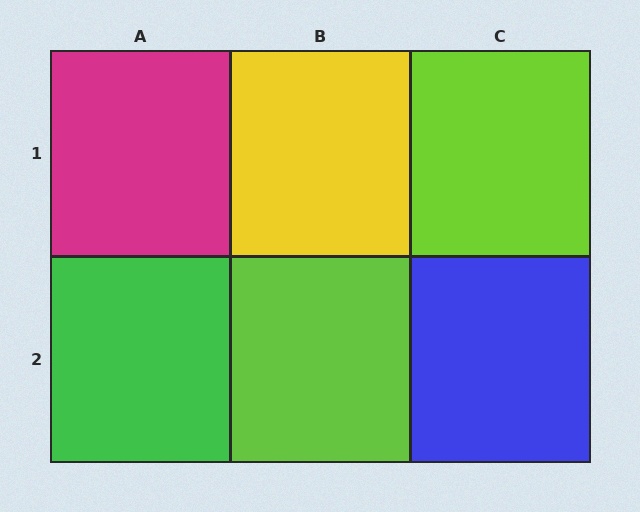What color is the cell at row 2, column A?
Green.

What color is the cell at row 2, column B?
Lime.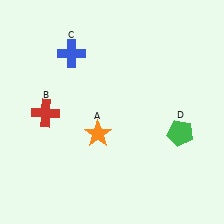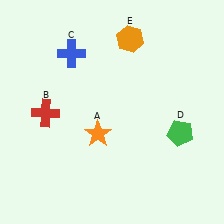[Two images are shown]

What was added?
An orange hexagon (E) was added in Image 2.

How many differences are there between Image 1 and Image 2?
There is 1 difference between the two images.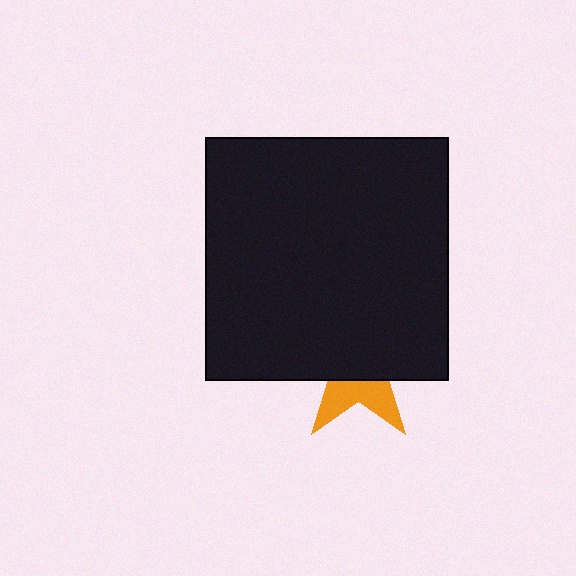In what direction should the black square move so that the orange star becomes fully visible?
The black square should move up. That is the shortest direction to clear the overlap and leave the orange star fully visible.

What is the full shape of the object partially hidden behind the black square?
The partially hidden object is an orange star.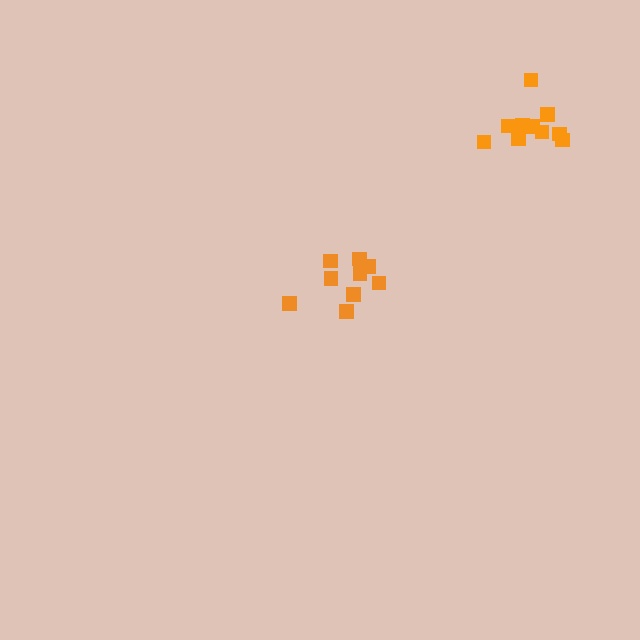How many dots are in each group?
Group 1: 10 dots, Group 2: 9 dots (19 total).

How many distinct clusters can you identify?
There are 2 distinct clusters.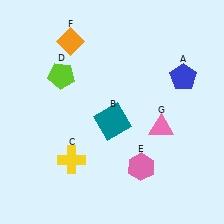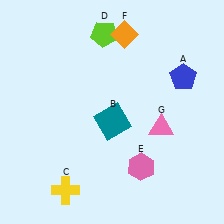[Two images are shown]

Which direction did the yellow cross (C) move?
The yellow cross (C) moved down.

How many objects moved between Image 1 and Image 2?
3 objects moved between the two images.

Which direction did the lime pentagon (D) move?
The lime pentagon (D) moved right.